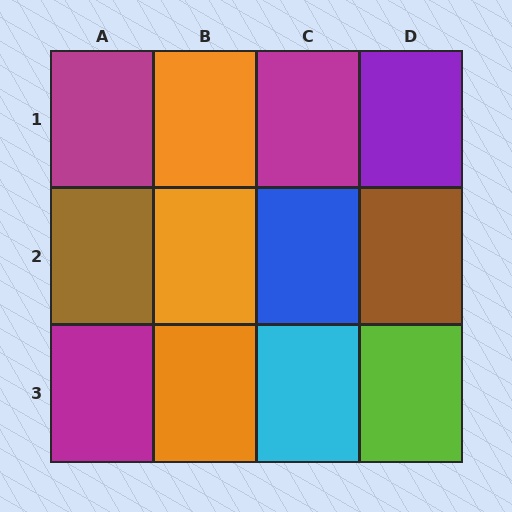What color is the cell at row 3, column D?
Lime.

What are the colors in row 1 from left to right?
Magenta, orange, magenta, purple.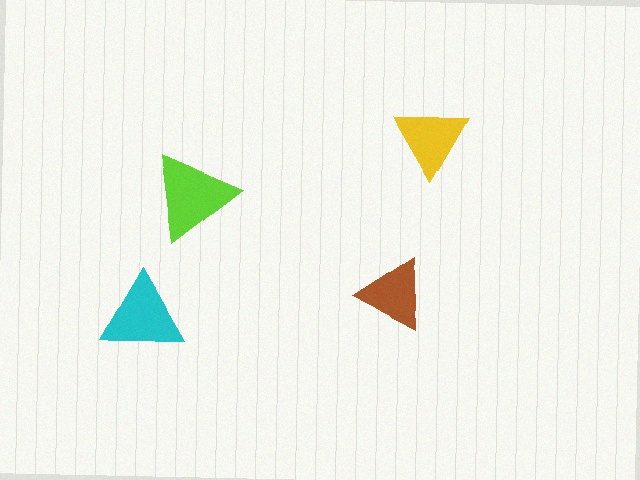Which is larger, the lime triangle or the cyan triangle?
The lime one.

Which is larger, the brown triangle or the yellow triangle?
The yellow one.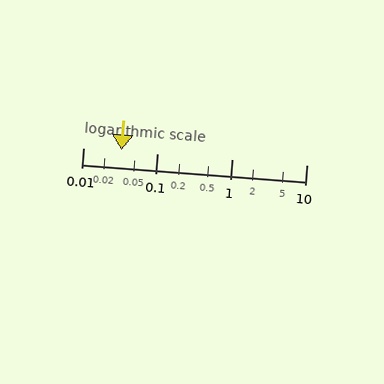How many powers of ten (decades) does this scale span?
The scale spans 3 decades, from 0.01 to 10.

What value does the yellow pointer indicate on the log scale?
The pointer indicates approximately 0.033.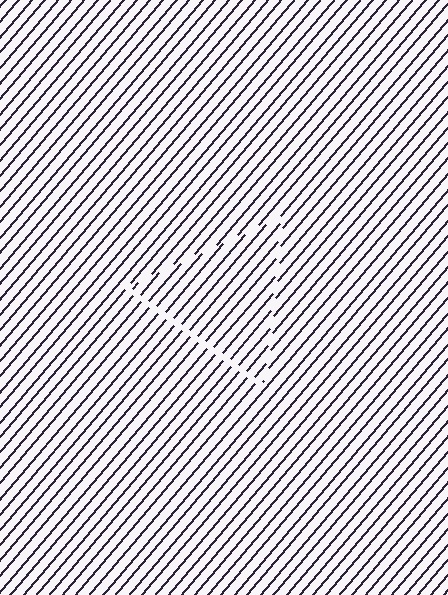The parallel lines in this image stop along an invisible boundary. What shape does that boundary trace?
An illusory triangle. The interior of the shape contains the same grating, shifted by half a period — the contour is defined by the phase discontinuity where line-ends from the inner and outer gratings abut.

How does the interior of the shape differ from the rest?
The interior of the shape contains the same grating, shifted by half a period — the contour is defined by the phase discontinuity where line-ends from the inner and outer gratings abut.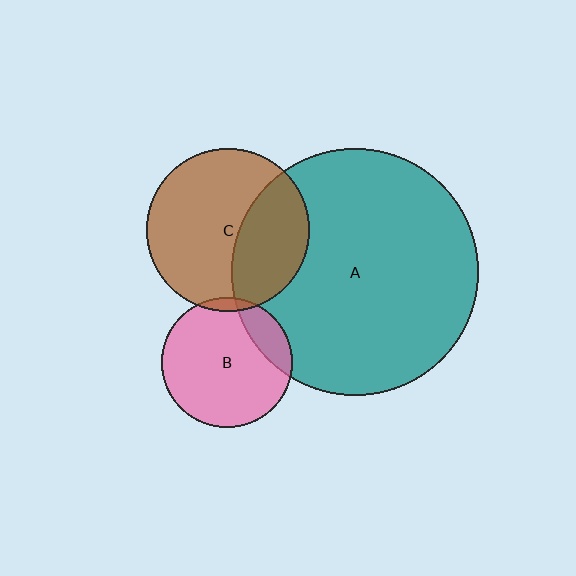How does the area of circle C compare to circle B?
Approximately 1.6 times.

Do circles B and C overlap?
Yes.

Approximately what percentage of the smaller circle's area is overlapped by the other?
Approximately 5%.